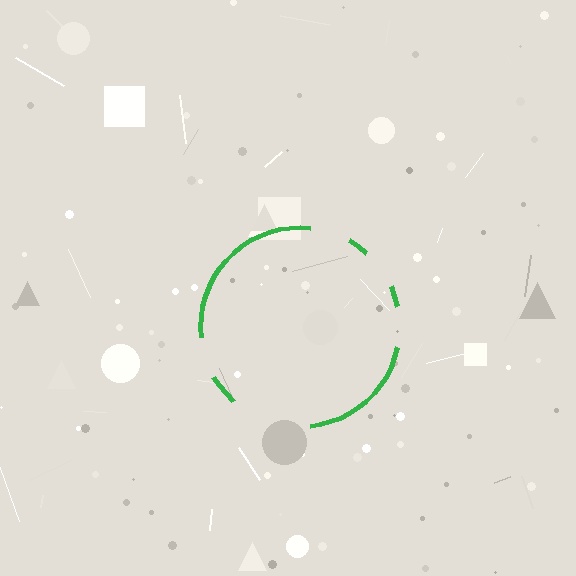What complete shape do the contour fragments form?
The contour fragments form a circle.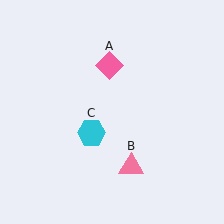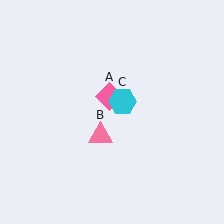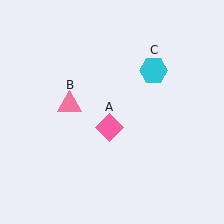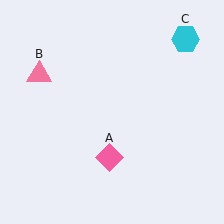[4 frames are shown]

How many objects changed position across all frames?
3 objects changed position: pink diamond (object A), pink triangle (object B), cyan hexagon (object C).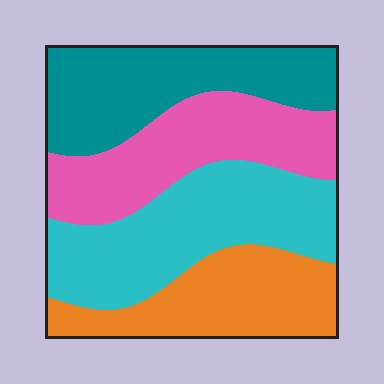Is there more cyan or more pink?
Cyan.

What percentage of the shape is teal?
Teal covers about 25% of the shape.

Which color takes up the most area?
Cyan, at roughly 30%.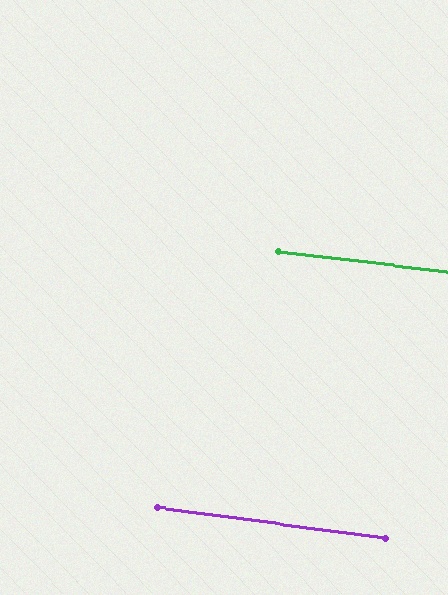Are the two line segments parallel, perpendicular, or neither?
Parallel — their directions differ by only 0.8°.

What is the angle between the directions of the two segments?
Approximately 1 degree.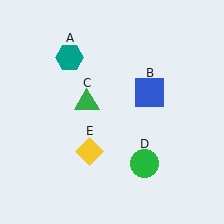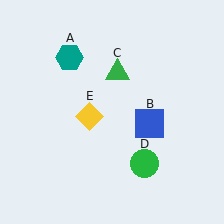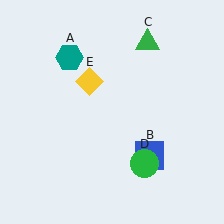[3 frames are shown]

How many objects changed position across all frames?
3 objects changed position: blue square (object B), green triangle (object C), yellow diamond (object E).